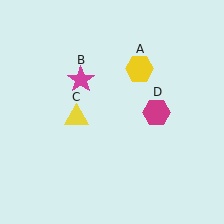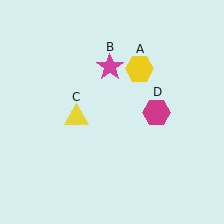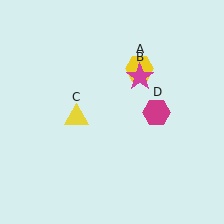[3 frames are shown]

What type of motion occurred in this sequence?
The magenta star (object B) rotated clockwise around the center of the scene.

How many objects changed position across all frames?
1 object changed position: magenta star (object B).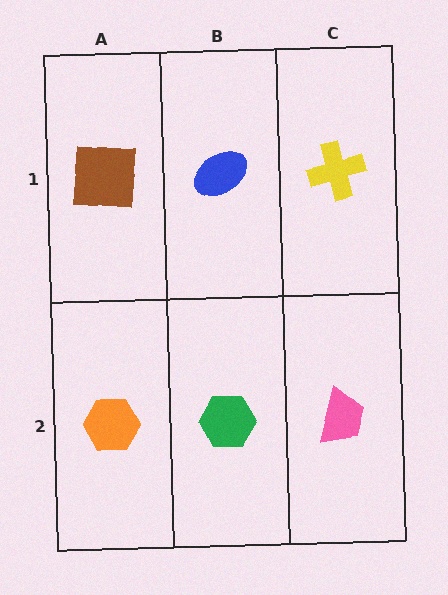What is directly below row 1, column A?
An orange hexagon.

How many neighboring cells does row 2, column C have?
2.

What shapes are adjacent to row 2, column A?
A brown square (row 1, column A), a green hexagon (row 2, column B).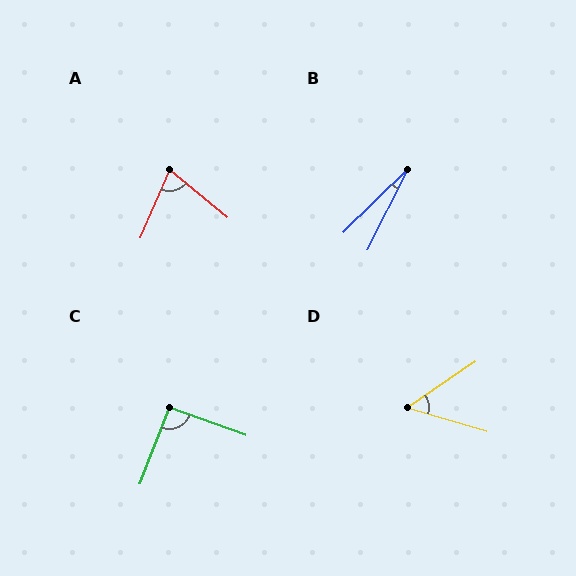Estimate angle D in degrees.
Approximately 51 degrees.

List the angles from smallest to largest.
B (19°), D (51°), A (73°), C (91°).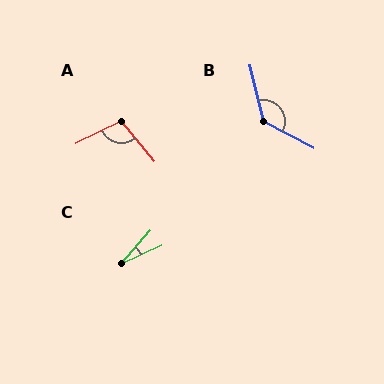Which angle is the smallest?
C, at approximately 24 degrees.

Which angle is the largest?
B, at approximately 131 degrees.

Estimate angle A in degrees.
Approximately 103 degrees.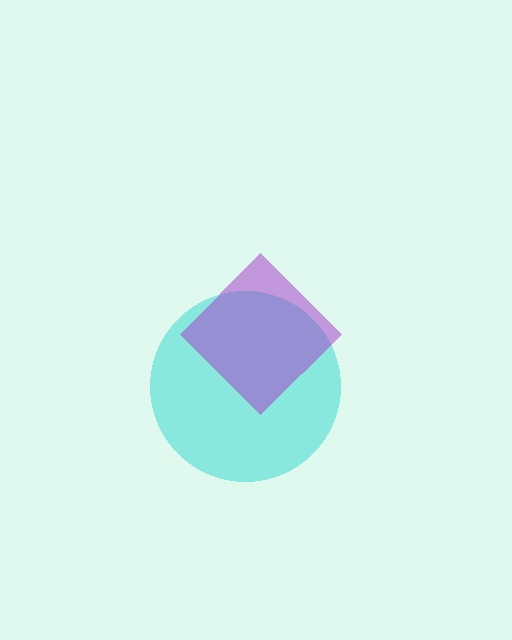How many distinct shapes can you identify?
There are 2 distinct shapes: a cyan circle, a purple diamond.